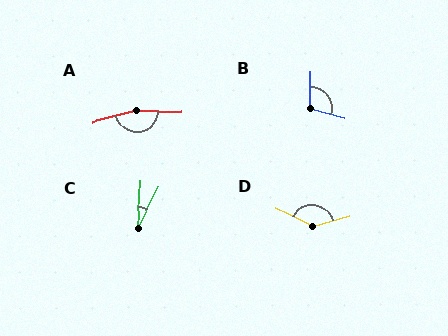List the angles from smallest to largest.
C (24°), B (104°), D (138°), A (163°).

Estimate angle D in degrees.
Approximately 138 degrees.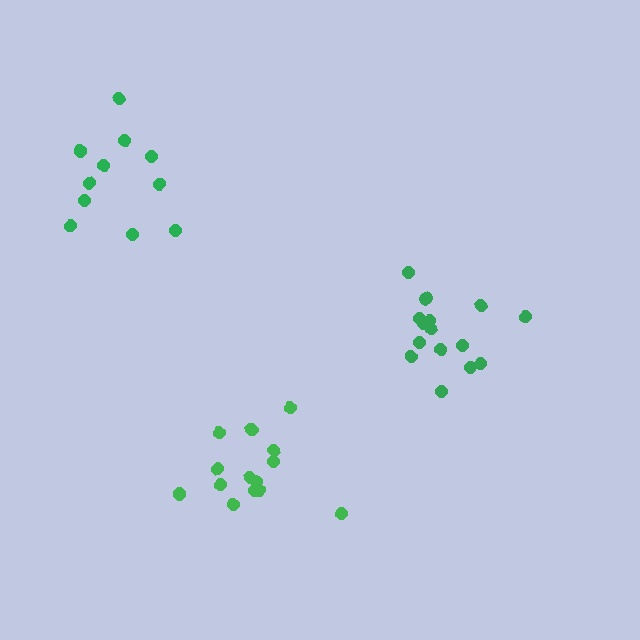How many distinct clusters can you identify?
There are 3 distinct clusters.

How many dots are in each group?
Group 1: 11 dots, Group 2: 14 dots, Group 3: 15 dots (40 total).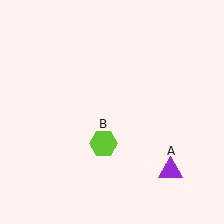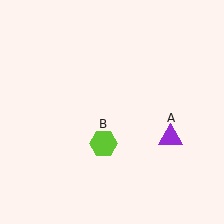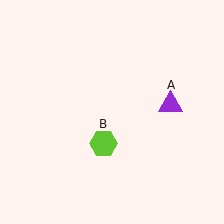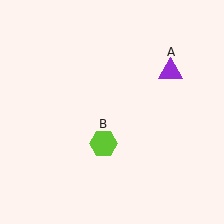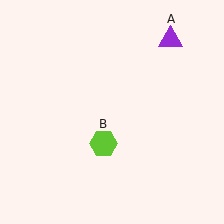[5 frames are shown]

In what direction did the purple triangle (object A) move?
The purple triangle (object A) moved up.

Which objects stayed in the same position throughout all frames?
Lime hexagon (object B) remained stationary.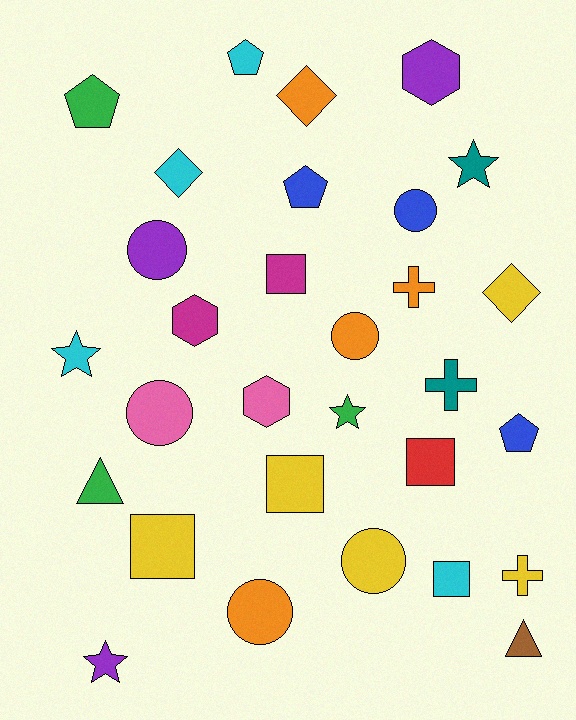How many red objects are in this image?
There is 1 red object.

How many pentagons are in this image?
There are 4 pentagons.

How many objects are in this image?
There are 30 objects.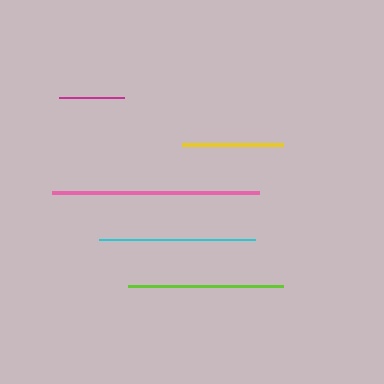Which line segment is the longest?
The pink line is the longest at approximately 208 pixels.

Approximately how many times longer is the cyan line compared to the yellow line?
The cyan line is approximately 1.6 times the length of the yellow line.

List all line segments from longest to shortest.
From longest to shortest: pink, cyan, lime, yellow, magenta.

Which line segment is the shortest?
The magenta line is the shortest at approximately 65 pixels.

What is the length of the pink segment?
The pink segment is approximately 208 pixels long.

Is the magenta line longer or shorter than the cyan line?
The cyan line is longer than the magenta line.